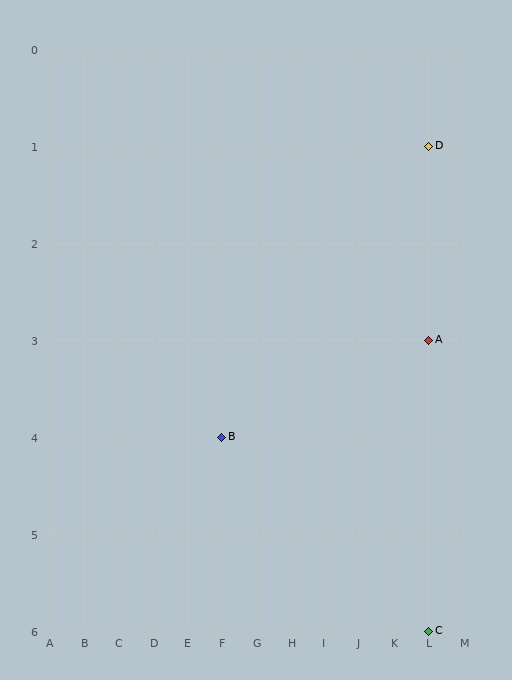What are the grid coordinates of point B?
Point B is at grid coordinates (F, 4).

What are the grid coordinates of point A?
Point A is at grid coordinates (L, 3).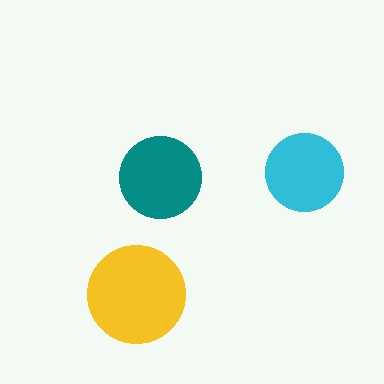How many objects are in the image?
There are 3 objects in the image.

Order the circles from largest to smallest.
the yellow one, the teal one, the cyan one.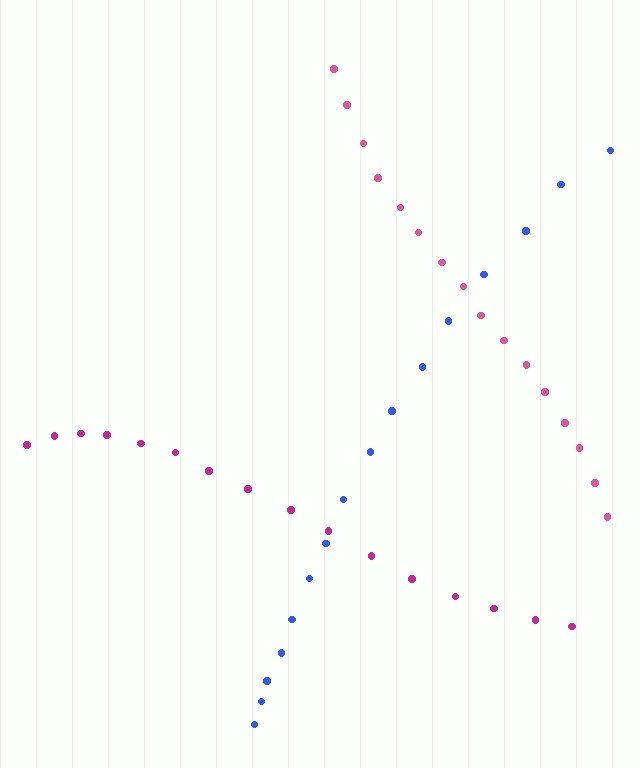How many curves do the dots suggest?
There are 3 distinct paths.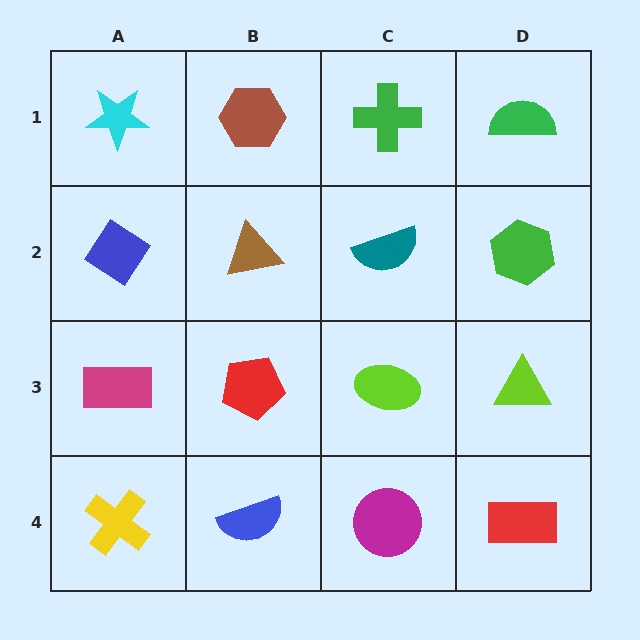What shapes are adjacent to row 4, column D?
A lime triangle (row 3, column D), a magenta circle (row 4, column C).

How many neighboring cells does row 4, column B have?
3.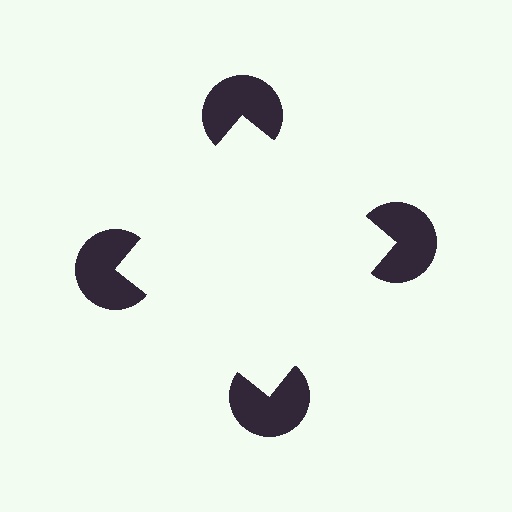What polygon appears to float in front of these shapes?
An illusory square — its edges are inferred from the aligned wedge cuts in the pac-man discs, not physically drawn.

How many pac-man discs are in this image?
There are 4 — one at each vertex of the illusory square.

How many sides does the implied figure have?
4 sides.